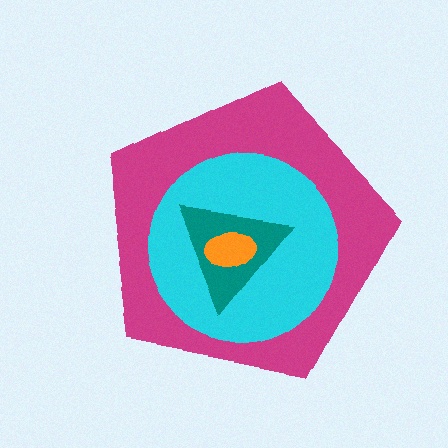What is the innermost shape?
The orange ellipse.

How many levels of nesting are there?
4.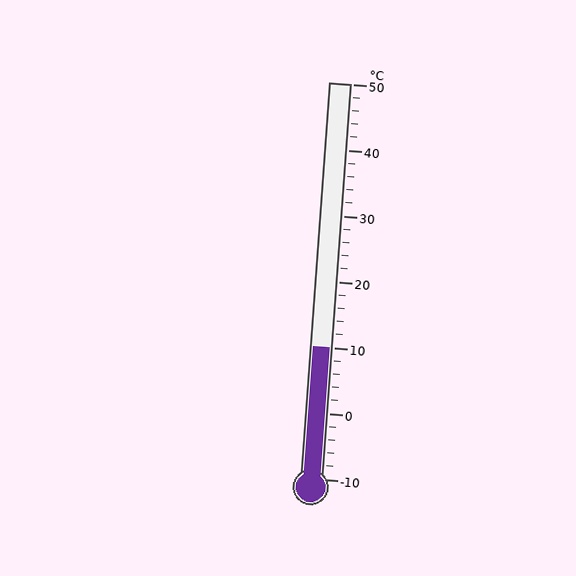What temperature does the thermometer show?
The thermometer shows approximately 10°C.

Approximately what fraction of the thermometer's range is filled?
The thermometer is filled to approximately 35% of its range.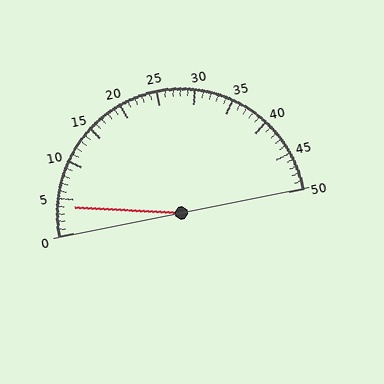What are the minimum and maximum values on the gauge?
The gauge ranges from 0 to 50.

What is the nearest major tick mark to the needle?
The nearest major tick mark is 5.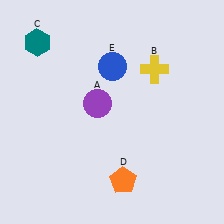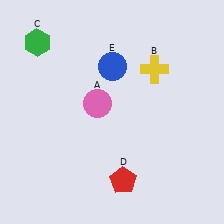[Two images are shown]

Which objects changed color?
A changed from purple to pink. C changed from teal to green. D changed from orange to red.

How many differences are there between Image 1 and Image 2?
There are 3 differences between the two images.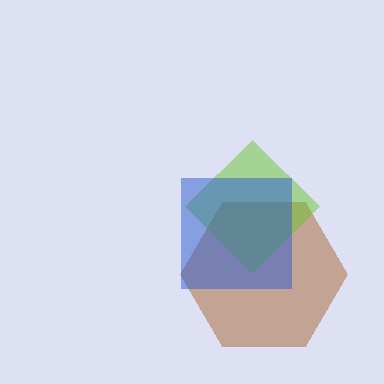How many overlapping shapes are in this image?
There are 3 overlapping shapes in the image.